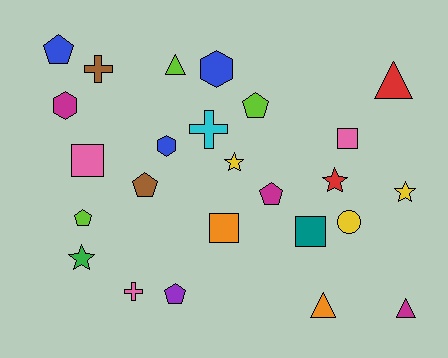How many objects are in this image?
There are 25 objects.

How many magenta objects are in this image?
There are 3 magenta objects.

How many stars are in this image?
There are 4 stars.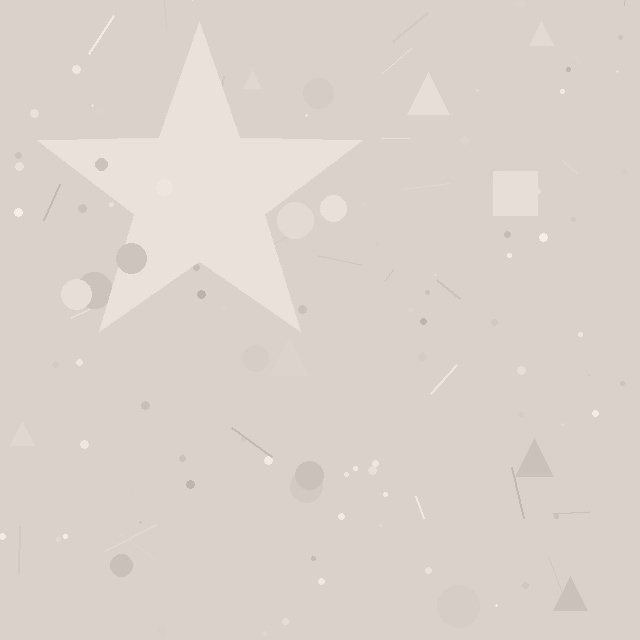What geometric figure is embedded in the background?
A star is embedded in the background.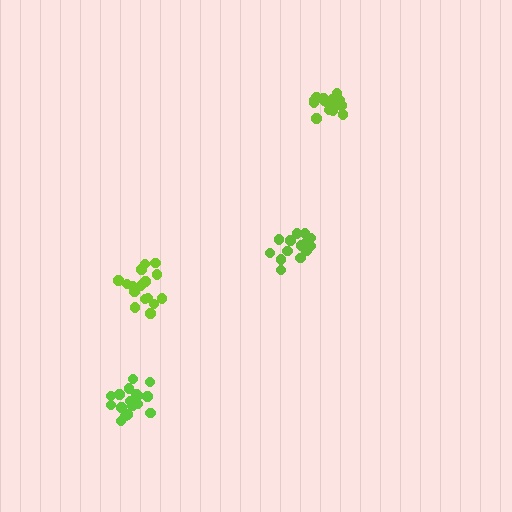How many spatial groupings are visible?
There are 4 spatial groupings.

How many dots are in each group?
Group 1: 16 dots, Group 2: 15 dots, Group 3: 16 dots, Group 4: 17 dots (64 total).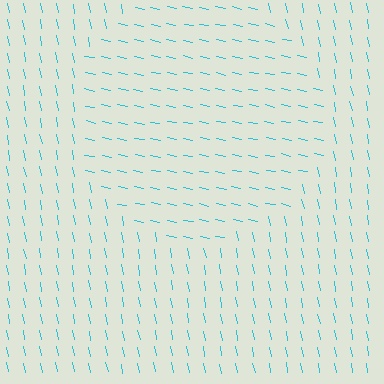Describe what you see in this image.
The image is filled with small cyan line segments. A circle region in the image has lines oriented differently from the surrounding lines, creating a visible texture boundary.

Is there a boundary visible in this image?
Yes, there is a texture boundary formed by a change in line orientation.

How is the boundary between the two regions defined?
The boundary is defined purely by a change in line orientation (approximately 68 degrees difference). All lines are the same color and thickness.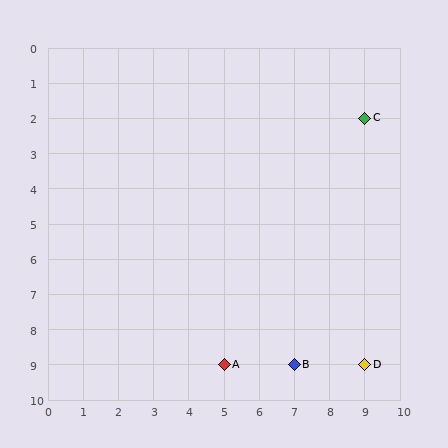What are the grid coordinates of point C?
Point C is at grid coordinates (9, 2).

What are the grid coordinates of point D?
Point D is at grid coordinates (9, 9).